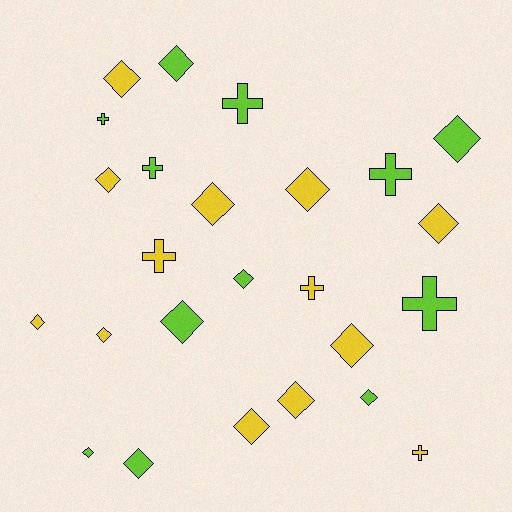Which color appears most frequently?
Yellow, with 13 objects.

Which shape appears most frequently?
Diamond, with 17 objects.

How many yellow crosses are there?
There are 3 yellow crosses.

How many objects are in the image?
There are 25 objects.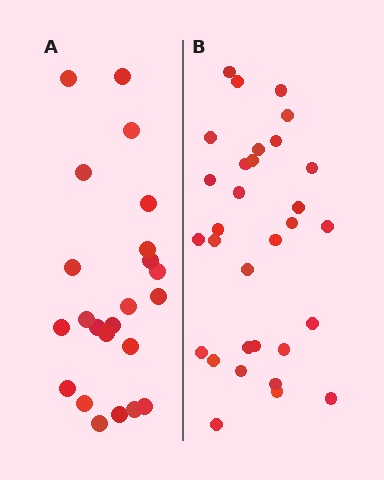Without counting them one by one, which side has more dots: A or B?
Region B (the right region) has more dots.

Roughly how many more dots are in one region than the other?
Region B has roughly 8 or so more dots than region A.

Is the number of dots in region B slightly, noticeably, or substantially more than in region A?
Region B has noticeably more, but not dramatically so. The ratio is roughly 1.3 to 1.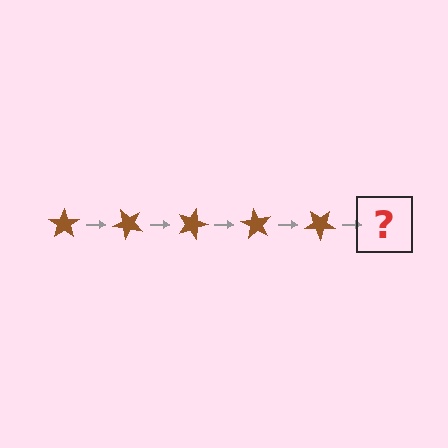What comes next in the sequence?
The next element should be a brown star rotated 225 degrees.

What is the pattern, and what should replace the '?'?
The pattern is that the star rotates 45 degrees each step. The '?' should be a brown star rotated 225 degrees.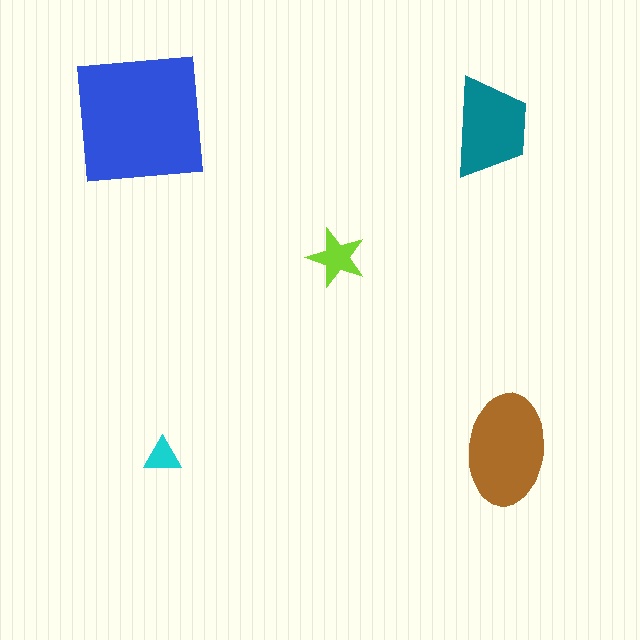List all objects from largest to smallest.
The blue square, the brown ellipse, the teal trapezoid, the lime star, the cyan triangle.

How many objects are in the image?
There are 5 objects in the image.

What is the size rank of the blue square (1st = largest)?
1st.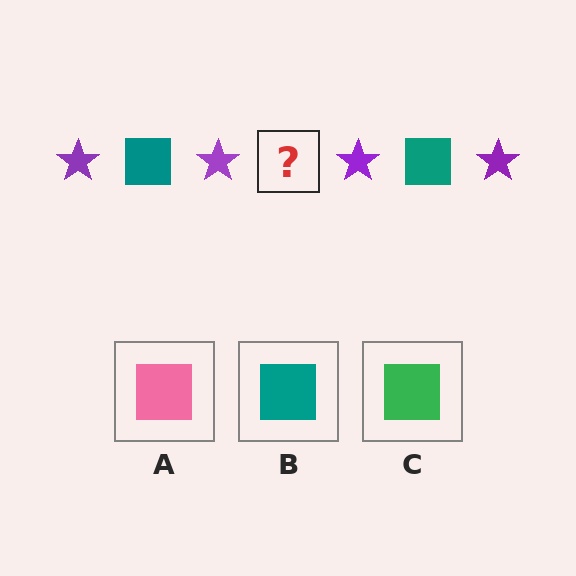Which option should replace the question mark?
Option B.